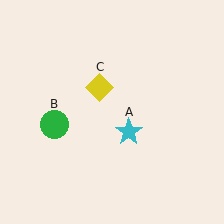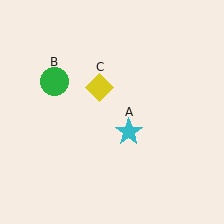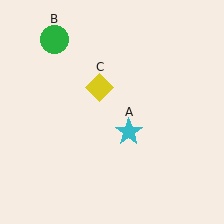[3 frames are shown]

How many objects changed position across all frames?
1 object changed position: green circle (object B).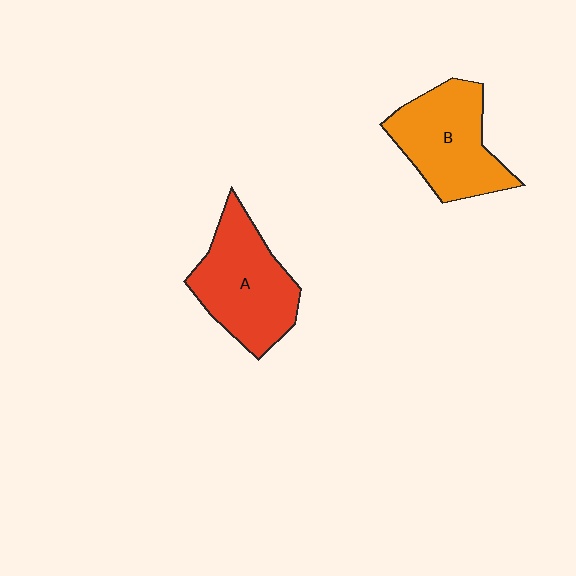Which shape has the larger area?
Shape A (red).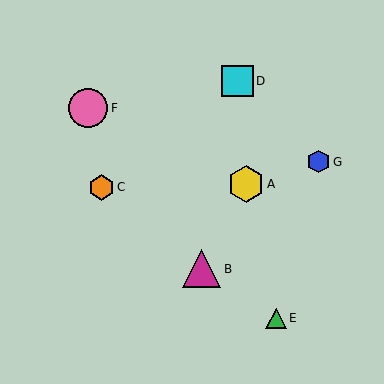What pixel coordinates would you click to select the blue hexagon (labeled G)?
Click at (318, 162) to select the blue hexagon G.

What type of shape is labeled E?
Shape E is a green triangle.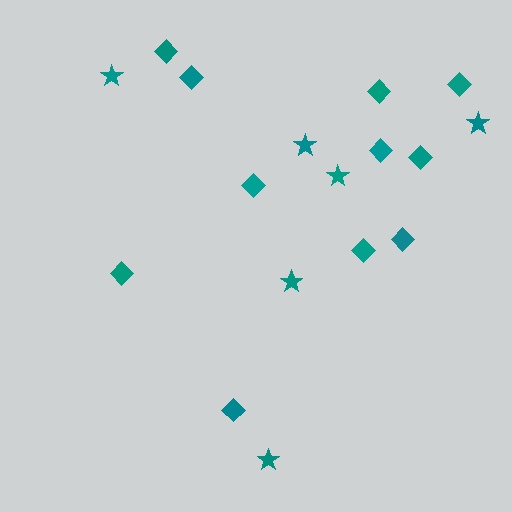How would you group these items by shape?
There are 2 groups: one group of diamonds (11) and one group of stars (6).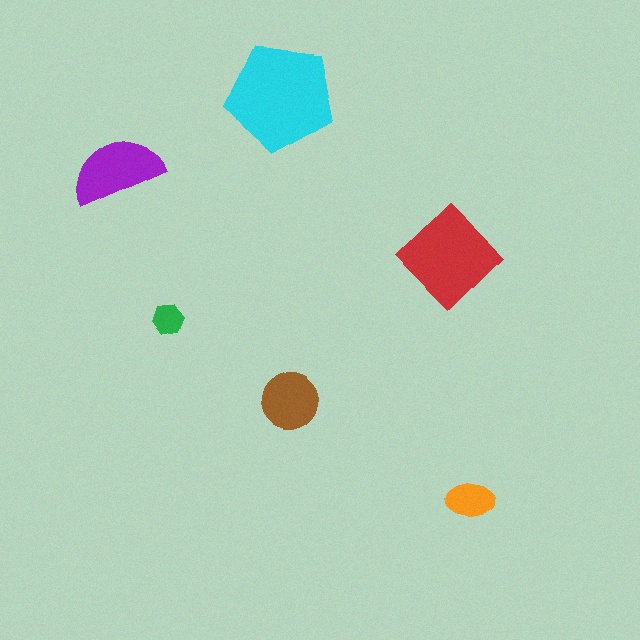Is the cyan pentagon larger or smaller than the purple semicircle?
Larger.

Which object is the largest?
The cyan pentagon.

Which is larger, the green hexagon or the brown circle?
The brown circle.